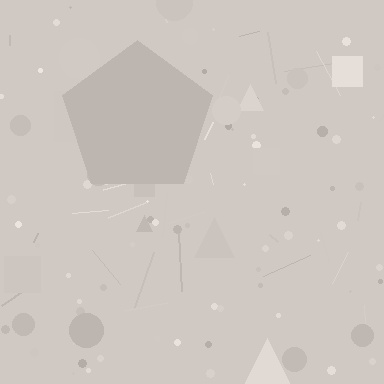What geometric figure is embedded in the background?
A pentagon is embedded in the background.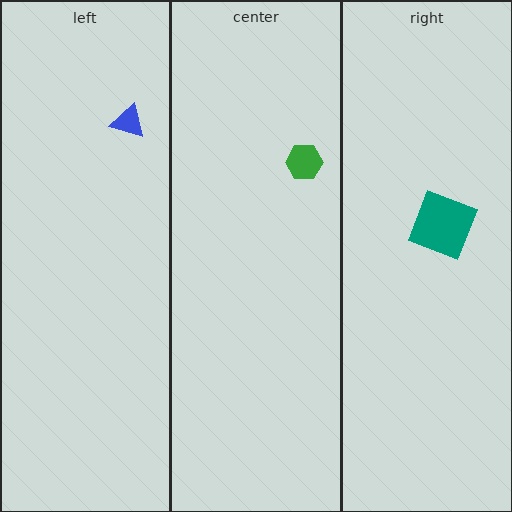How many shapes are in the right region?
1.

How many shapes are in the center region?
1.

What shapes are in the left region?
The blue triangle.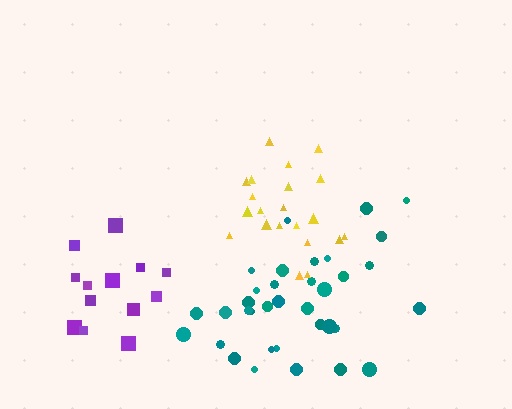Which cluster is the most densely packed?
Yellow.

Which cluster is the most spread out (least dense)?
Teal.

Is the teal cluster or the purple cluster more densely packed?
Purple.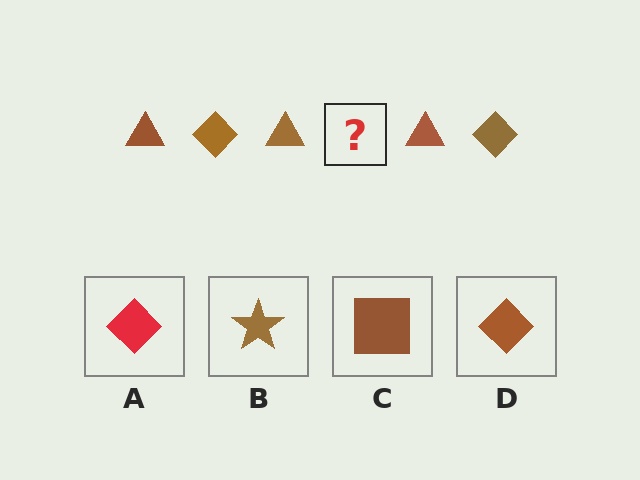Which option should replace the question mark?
Option D.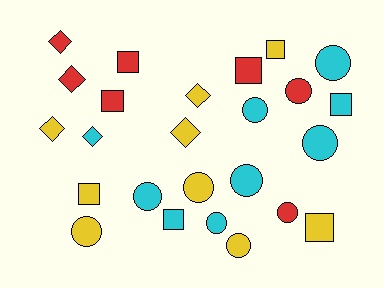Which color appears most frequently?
Yellow, with 9 objects.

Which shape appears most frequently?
Circle, with 11 objects.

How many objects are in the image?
There are 25 objects.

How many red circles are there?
There are 2 red circles.